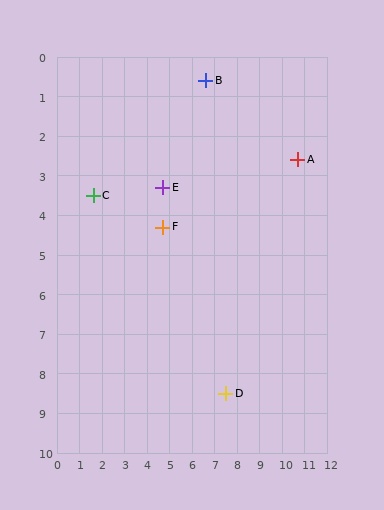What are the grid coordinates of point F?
Point F is at approximately (4.7, 4.3).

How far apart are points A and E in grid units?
Points A and E are about 6.0 grid units apart.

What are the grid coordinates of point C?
Point C is at approximately (1.6, 3.5).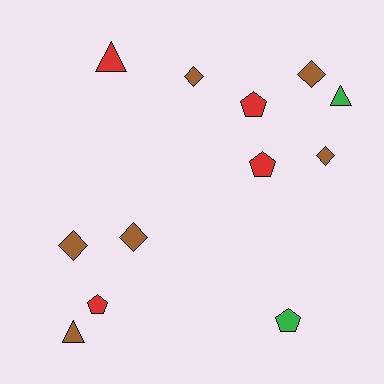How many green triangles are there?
There is 1 green triangle.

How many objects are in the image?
There are 12 objects.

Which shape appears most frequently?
Diamond, with 5 objects.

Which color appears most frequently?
Brown, with 6 objects.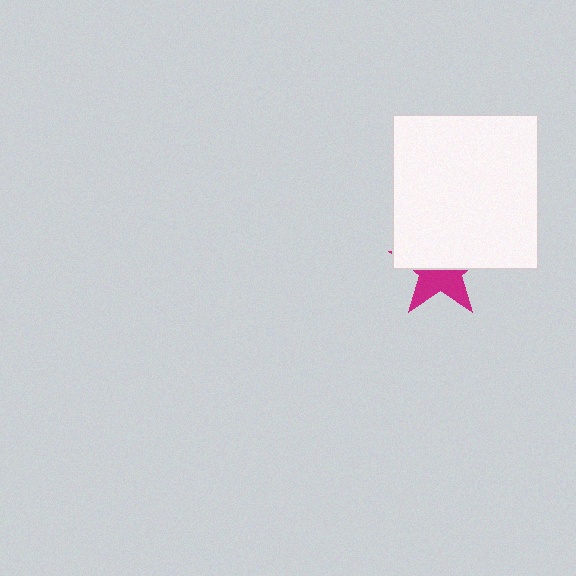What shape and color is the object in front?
The object in front is a white rectangle.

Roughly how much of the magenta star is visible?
A small part of it is visible (roughly 45%).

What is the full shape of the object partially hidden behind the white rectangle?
The partially hidden object is a magenta star.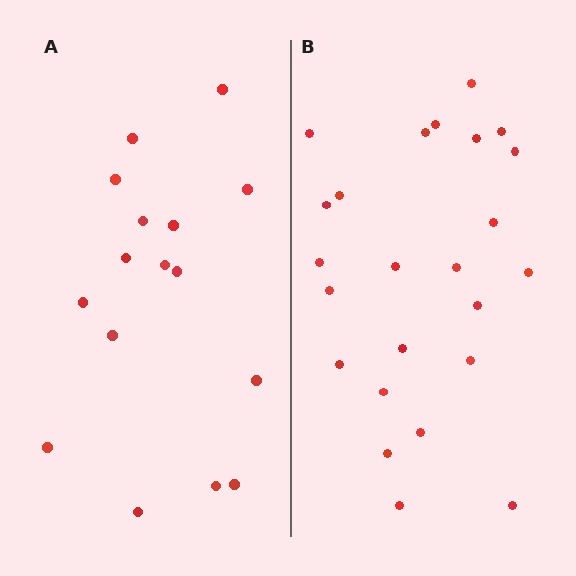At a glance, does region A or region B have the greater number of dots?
Region B (the right region) has more dots.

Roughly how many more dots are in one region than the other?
Region B has roughly 8 or so more dots than region A.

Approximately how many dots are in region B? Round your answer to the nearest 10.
About 20 dots. (The exact count is 24, which rounds to 20.)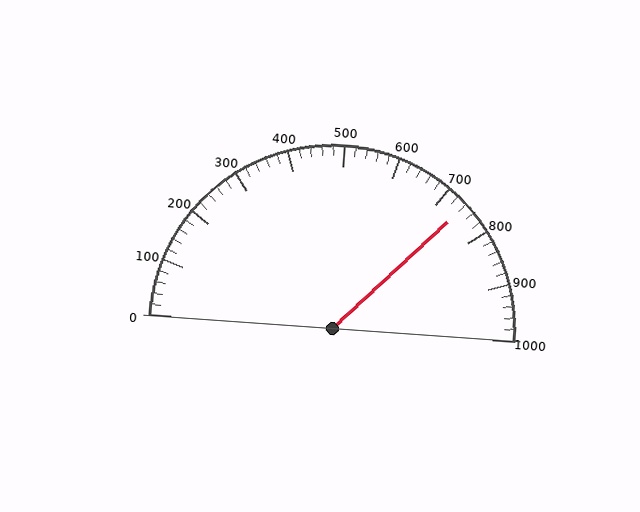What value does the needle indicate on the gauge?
The needle indicates approximately 740.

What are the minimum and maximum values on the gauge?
The gauge ranges from 0 to 1000.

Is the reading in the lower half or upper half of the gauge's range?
The reading is in the upper half of the range (0 to 1000).